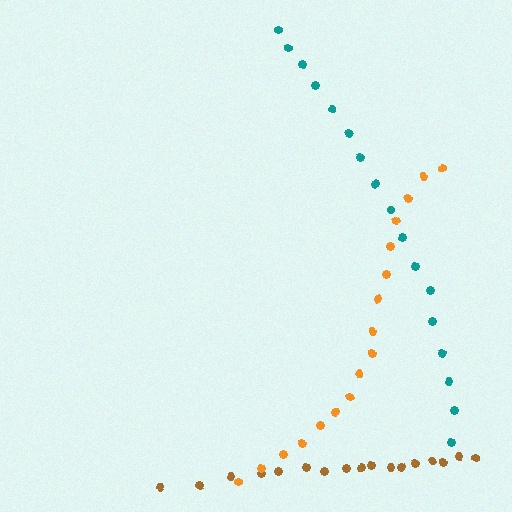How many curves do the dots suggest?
There are 3 distinct paths.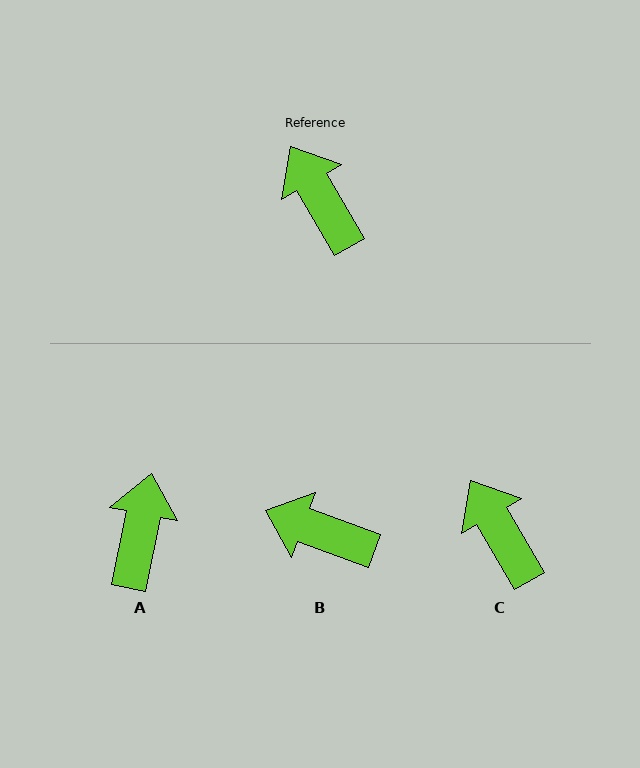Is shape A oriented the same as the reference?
No, it is off by about 42 degrees.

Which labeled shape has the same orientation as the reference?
C.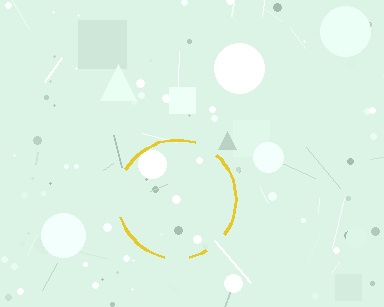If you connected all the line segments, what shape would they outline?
They would outline a circle.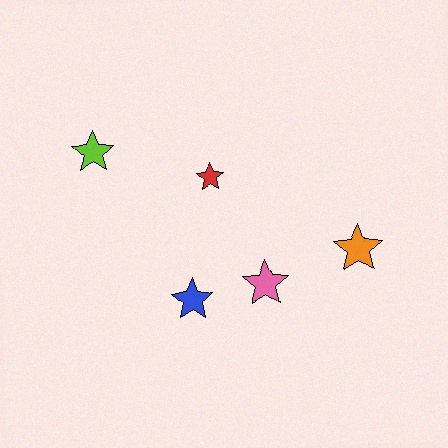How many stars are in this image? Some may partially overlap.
There are 5 stars.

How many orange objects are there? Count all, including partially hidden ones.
There is 1 orange object.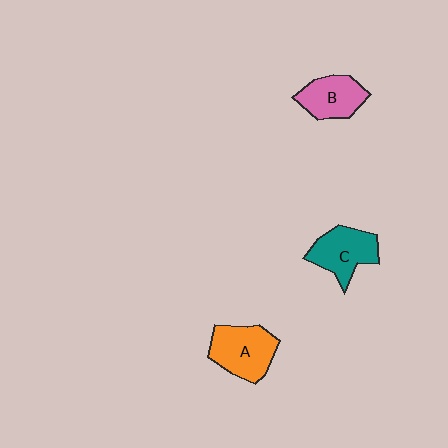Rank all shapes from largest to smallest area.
From largest to smallest: A (orange), C (teal), B (pink).